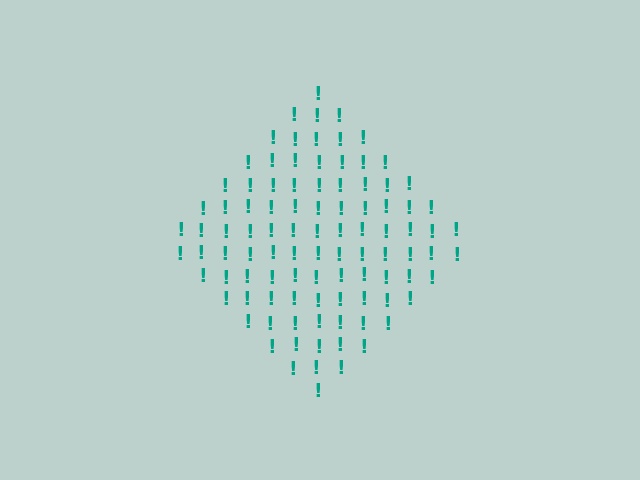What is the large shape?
The large shape is a diamond.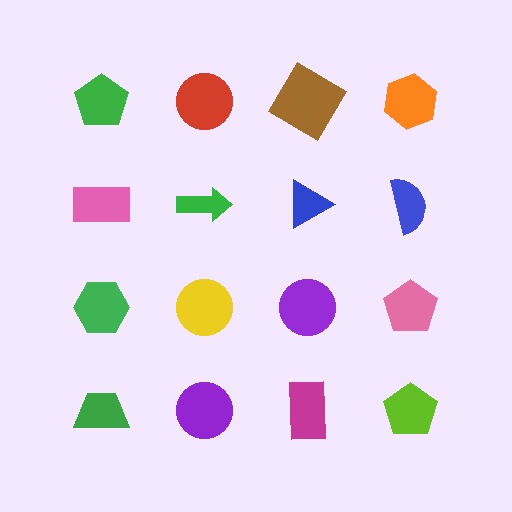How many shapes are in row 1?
4 shapes.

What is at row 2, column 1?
A pink rectangle.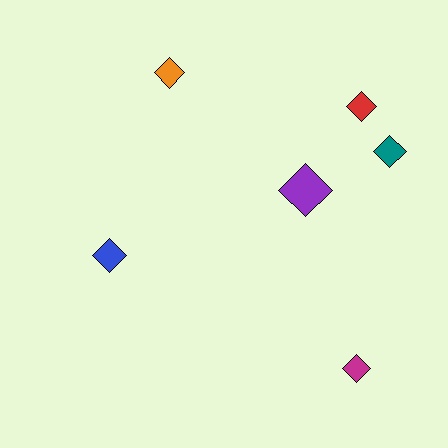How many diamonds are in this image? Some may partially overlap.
There are 6 diamonds.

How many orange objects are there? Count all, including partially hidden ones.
There is 1 orange object.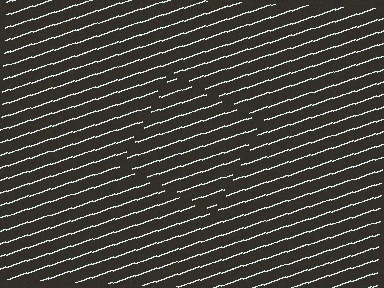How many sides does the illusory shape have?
4 sides — the line-ends trace a square.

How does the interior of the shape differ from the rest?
The interior of the shape contains the same grating, shifted by half a period — the contour is defined by the phase discontinuity where line-ends from the inner and outer gratings abut.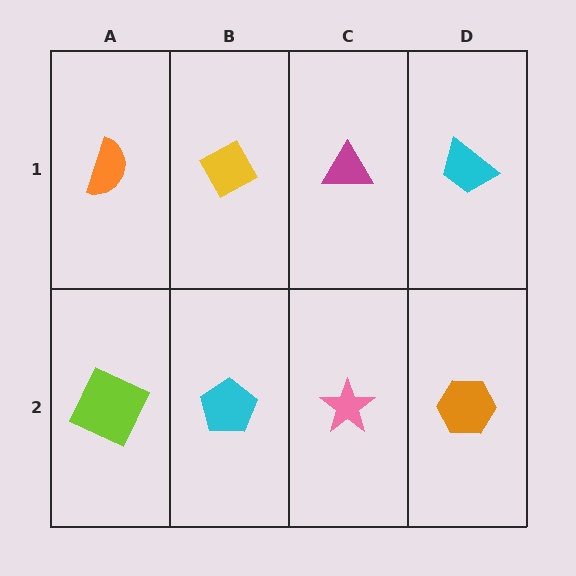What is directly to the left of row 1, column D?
A magenta triangle.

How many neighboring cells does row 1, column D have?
2.